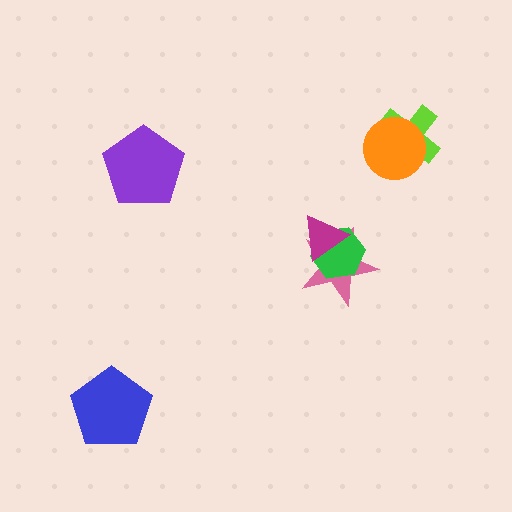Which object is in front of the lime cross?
The orange circle is in front of the lime cross.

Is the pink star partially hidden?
Yes, it is partially covered by another shape.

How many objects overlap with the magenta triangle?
2 objects overlap with the magenta triangle.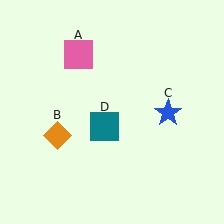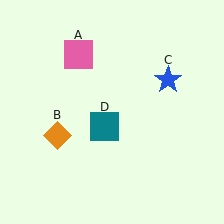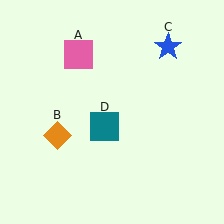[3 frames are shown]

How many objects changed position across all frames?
1 object changed position: blue star (object C).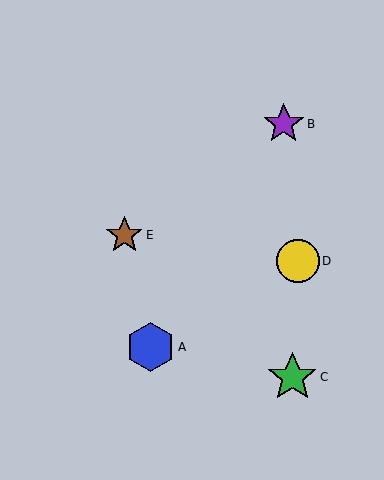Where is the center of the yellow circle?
The center of the yellow circle is at (298, 261).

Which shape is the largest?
The green star (labeled C) is the largest.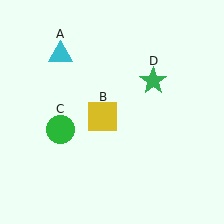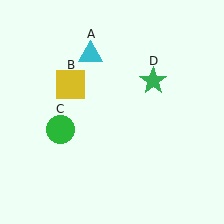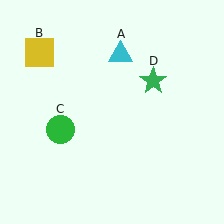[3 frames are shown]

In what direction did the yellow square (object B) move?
The yellow square (object B) moved up and to the left.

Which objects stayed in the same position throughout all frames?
Green circle (object C) and green star (object D) remained stationary.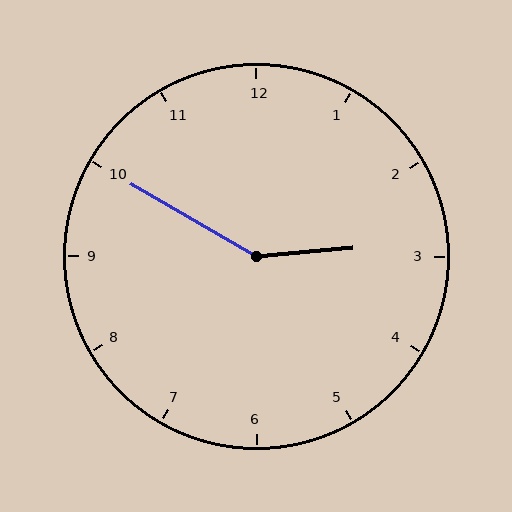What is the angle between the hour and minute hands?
Approximately 145 degrees.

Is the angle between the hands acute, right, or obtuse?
It is obtuse.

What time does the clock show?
2:50.